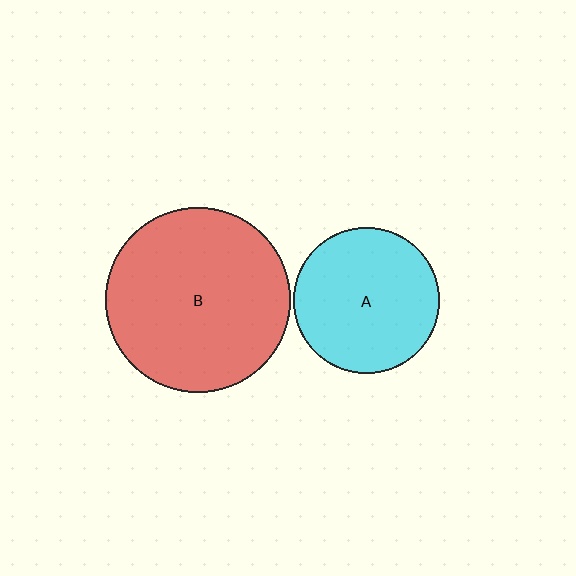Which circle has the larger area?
Circle B (red).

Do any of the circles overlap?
No, none of the circles overlap.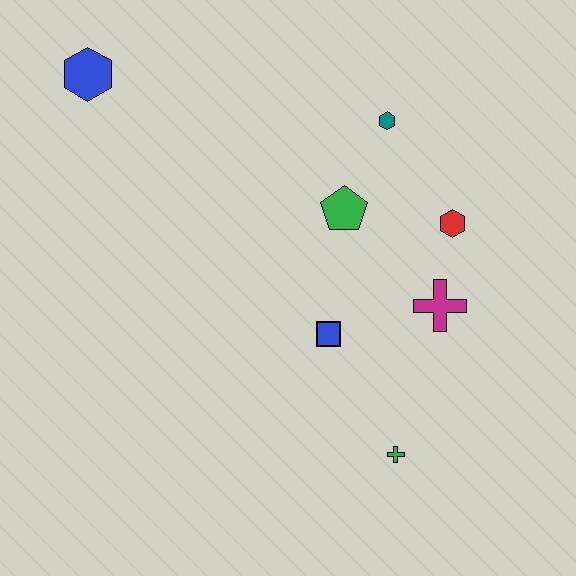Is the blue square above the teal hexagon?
No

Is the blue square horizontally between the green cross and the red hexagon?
No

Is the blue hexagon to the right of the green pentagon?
No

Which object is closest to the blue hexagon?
The green pentagon is closest to the blue hexagon.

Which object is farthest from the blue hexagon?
The green cross is farthest from the blue hexagon.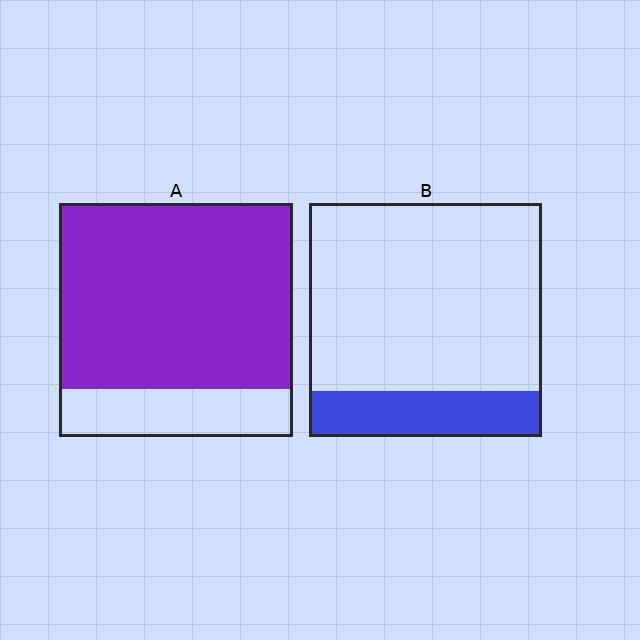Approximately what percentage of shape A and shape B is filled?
A is approximately 80% and B is approximately 20%.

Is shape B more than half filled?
No.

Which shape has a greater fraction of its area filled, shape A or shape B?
Shape A.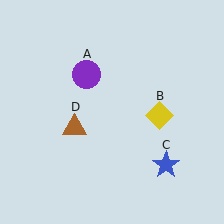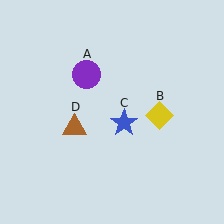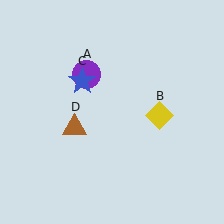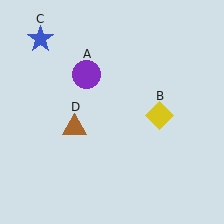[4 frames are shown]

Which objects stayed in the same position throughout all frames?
Purple circle (object A) and yellow diamond (object B) and brown triangle (object D) remained stationary.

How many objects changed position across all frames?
1 object changed position: blue star (object C).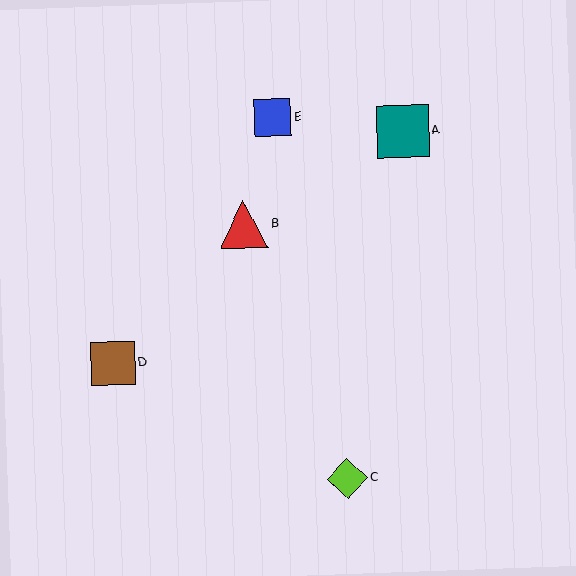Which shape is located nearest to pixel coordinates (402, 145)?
The teal square (labeled A) at (403, 131) is nearest to that location.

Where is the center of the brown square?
The center of the brown square is at (113, 364).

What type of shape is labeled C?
Shape C is a lime diamond.